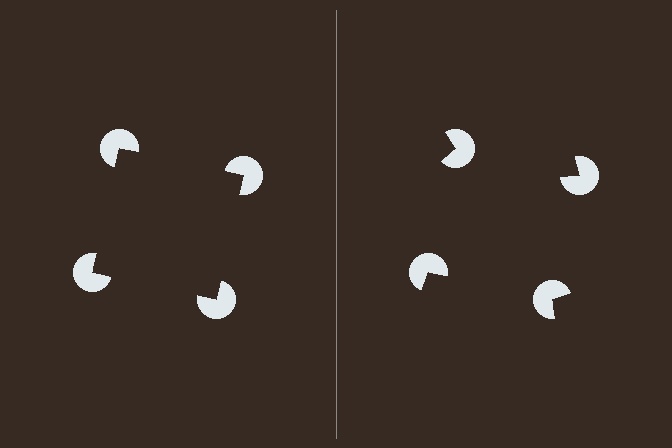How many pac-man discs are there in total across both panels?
8 — 4 on each side.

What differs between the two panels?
The pac-man discs are positioned identically on both sides; only the wedge orientations differ. On the left they align to a square; on the right they are misaligned.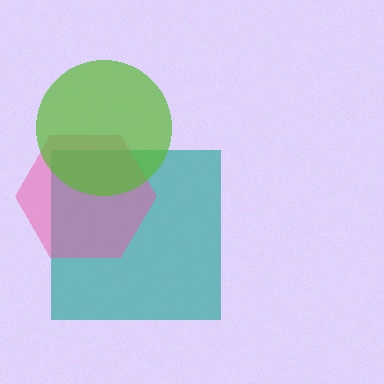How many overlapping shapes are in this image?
There are 3 overlapping shapes in the image.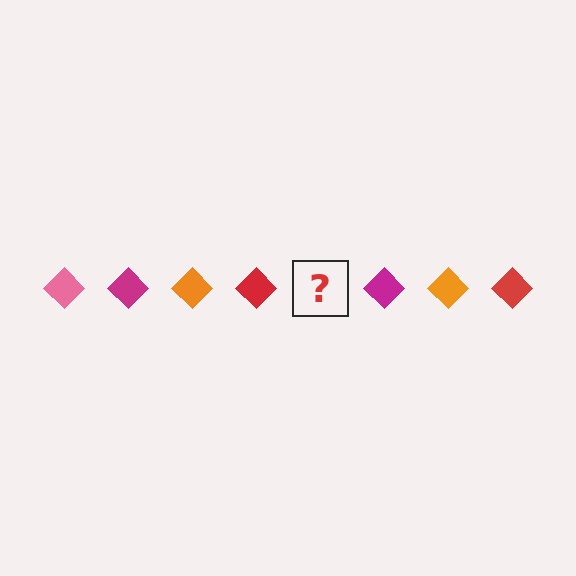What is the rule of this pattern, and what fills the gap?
The rule is that the pattern cycles through pink, magenta, orange, red diamonds. The gap should be filled with a pink diamond.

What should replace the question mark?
The question mark should be replaced with a pink diamond.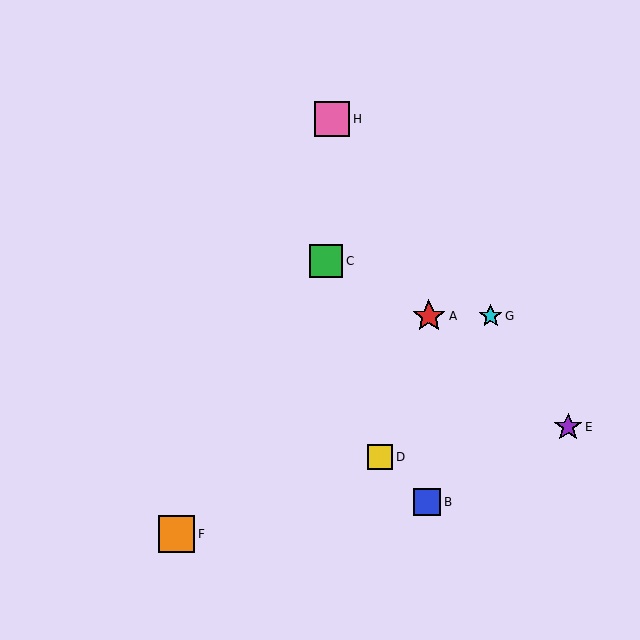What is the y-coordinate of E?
Object E is at y≈427.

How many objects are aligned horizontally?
2 objects (A, G) are aligned horizontally.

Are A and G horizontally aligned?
Yes, both are at y≈316.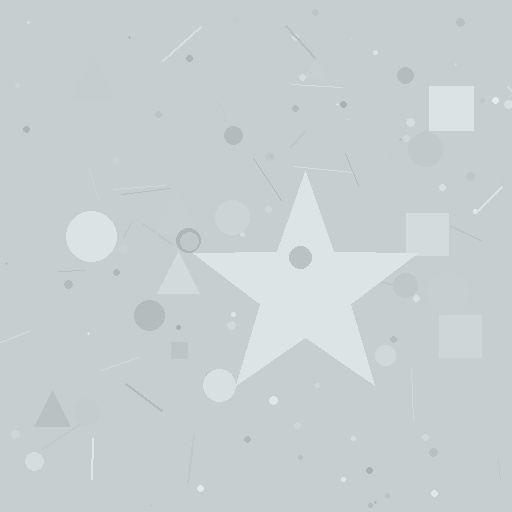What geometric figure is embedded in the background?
A star is embedded in the background.